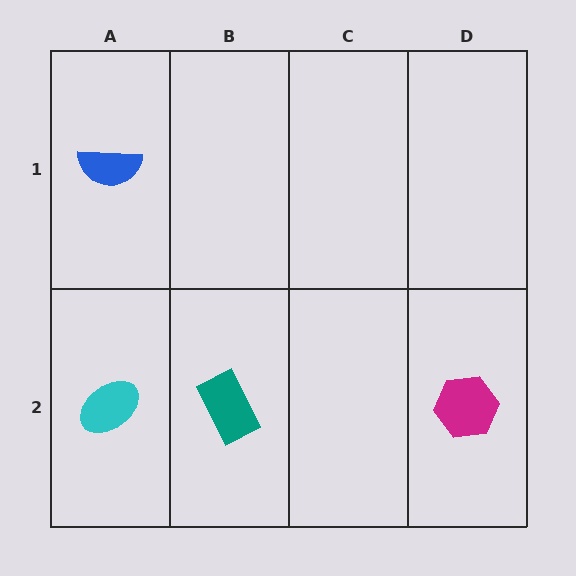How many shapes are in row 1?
1 shape.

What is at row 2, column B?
A teal rectangle.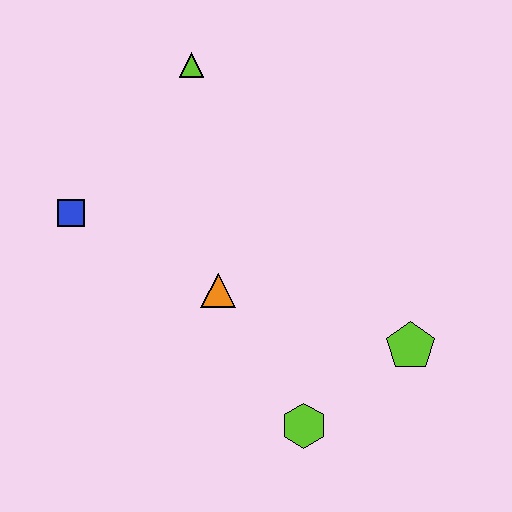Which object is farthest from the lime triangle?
The lime hexagon is farthest from the lime triangle.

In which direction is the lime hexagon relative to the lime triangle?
The lime hexagon is below the lime triangle.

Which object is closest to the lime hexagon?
The lime pentagon is closest to the lime hexagon.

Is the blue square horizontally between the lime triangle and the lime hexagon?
No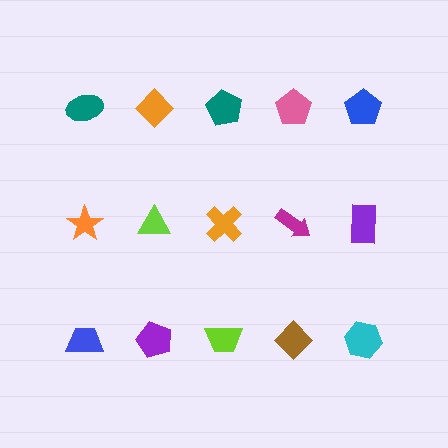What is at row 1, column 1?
A teal ellipse.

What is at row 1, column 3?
A teal pentagon.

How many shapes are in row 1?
5 shapes.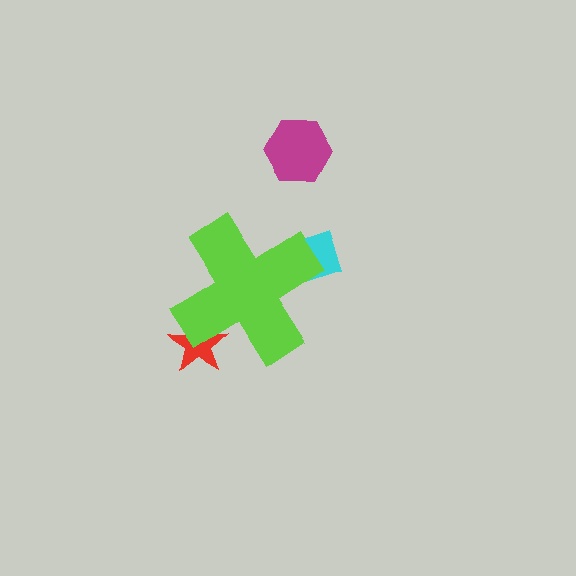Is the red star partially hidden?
Yes, the red star is partially hidden behind the lime cross.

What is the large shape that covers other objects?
A lime cross.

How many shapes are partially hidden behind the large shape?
2 shapes are partially hidden.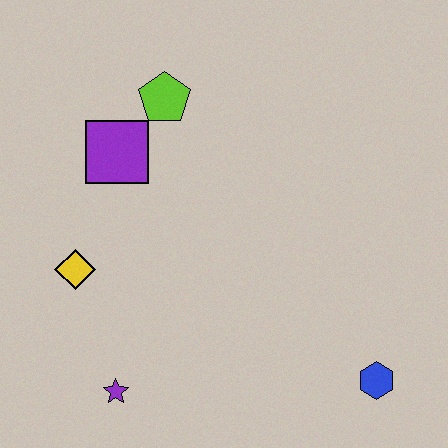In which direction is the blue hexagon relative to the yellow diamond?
The blue hexagon is to the right of the yellow diamond.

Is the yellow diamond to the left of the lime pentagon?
Yes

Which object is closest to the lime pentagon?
The purple square is closest to the lime pentagon.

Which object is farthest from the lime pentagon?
The blue hexagon is farthest from the lime pentagon.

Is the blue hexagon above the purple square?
No